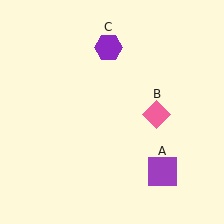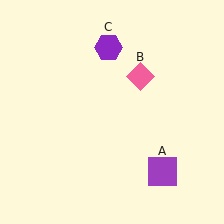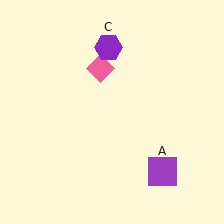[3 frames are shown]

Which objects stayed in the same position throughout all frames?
Purple square (object A) and purple hexagon (object C) remained stationary.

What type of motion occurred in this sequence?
The pink diamond (object B) rotated counterclockwise around the center of the scene.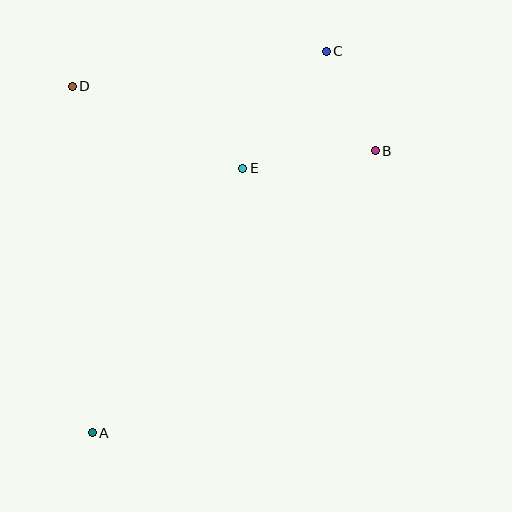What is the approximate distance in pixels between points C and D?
The distance between C and D is approximately 256 pixels.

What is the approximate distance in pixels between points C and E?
The distance between C and E is approximately 144 pixels.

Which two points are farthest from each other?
Points A and C are farthest from each other.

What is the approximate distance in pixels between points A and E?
The distance between A and E is approximately 304 pixels.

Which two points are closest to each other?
Points B and C are closest to each other.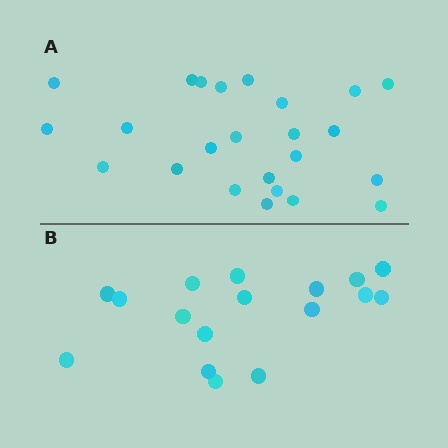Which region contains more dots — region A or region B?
Region A (the top region) has more dots.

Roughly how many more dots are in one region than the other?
Region A has roughly 8 or so more dots than region B.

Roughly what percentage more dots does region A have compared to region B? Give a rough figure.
About 40% more.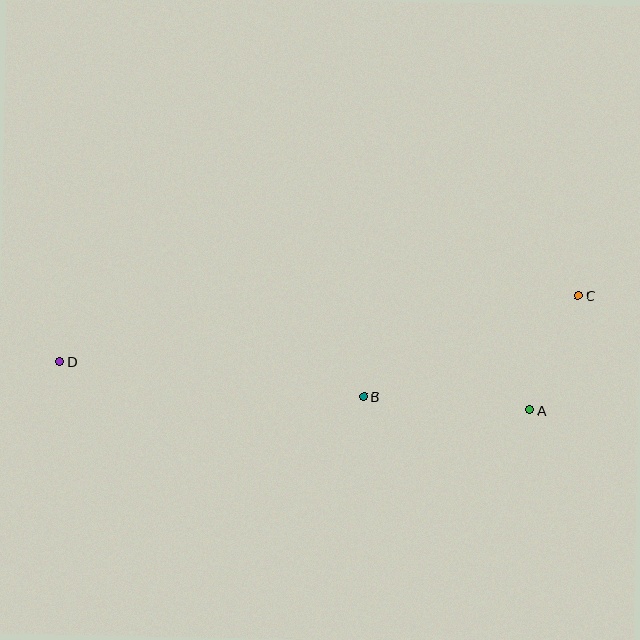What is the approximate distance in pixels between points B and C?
The distance between B and C is approximately 237 pixels.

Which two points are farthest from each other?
Points C and D are farthest from each other.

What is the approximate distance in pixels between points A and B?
The distance between A and B is approximately 167 pixels.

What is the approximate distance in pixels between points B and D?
The distance between B and D is approximately 306 pixels.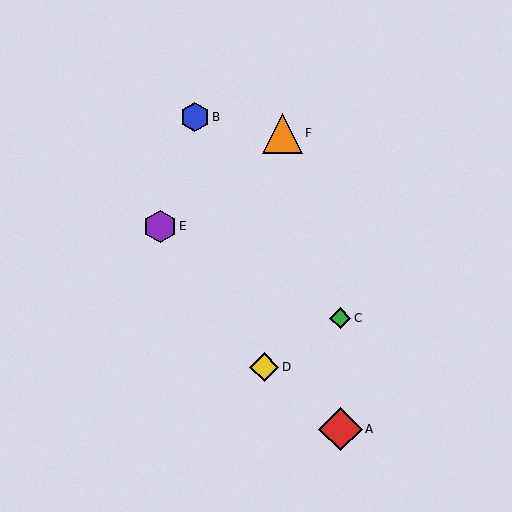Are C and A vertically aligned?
Yes, both are at x≈340.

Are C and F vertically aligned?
No, C is at x≈340 and F is at x≈282.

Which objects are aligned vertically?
Objects A, C are aligned vertically.